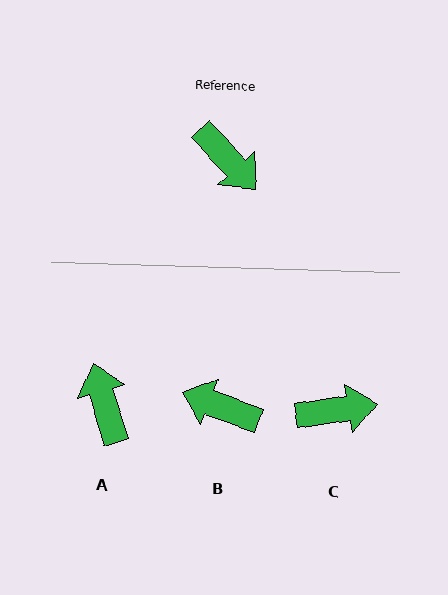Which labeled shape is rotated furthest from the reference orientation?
A, about 154 degrees away.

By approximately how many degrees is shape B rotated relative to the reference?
Approximately 153 degrees clockwise.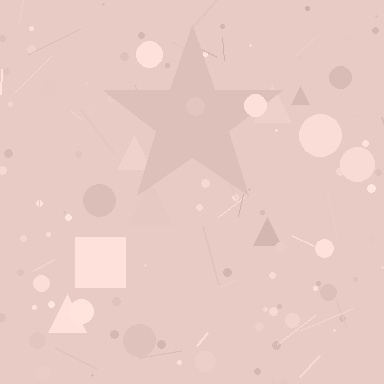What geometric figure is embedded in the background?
A star is embedded in the background.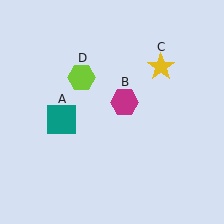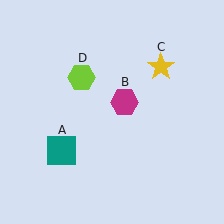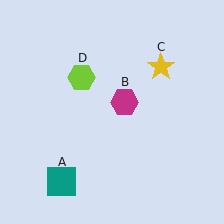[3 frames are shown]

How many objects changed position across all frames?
1 object changed position: teal square (object A).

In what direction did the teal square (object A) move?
The teal square (object A) moved down.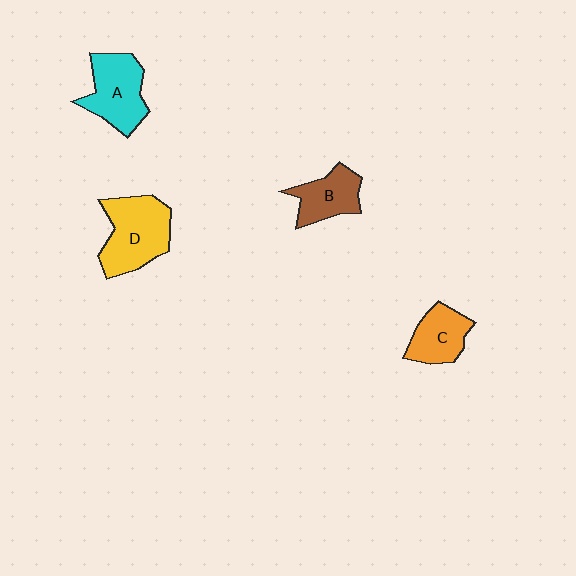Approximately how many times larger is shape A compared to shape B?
Approximately 1.3 times.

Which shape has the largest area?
Shape D (yellow).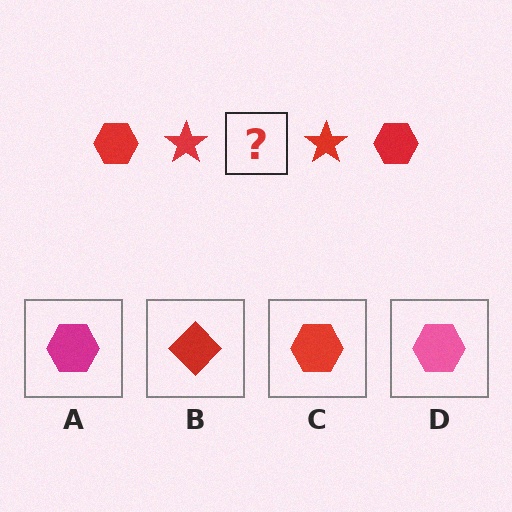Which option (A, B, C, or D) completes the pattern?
C.